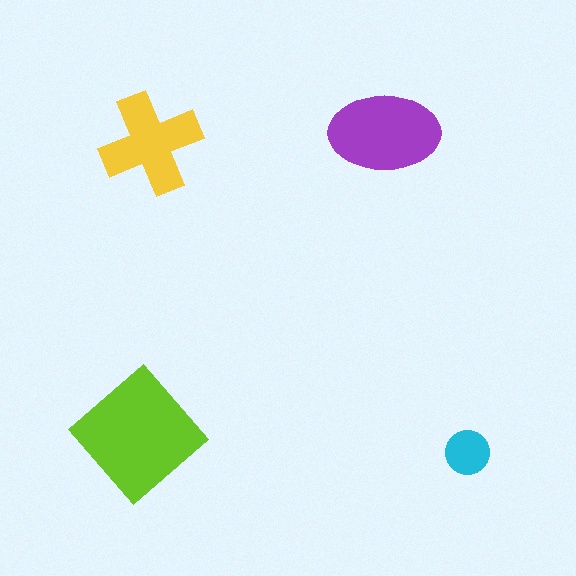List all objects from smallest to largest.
The cyan circle, the yellow cross, the purple ellipse, the lime diamond.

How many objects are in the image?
There are 4 objects in the image.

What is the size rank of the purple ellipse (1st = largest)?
2nd.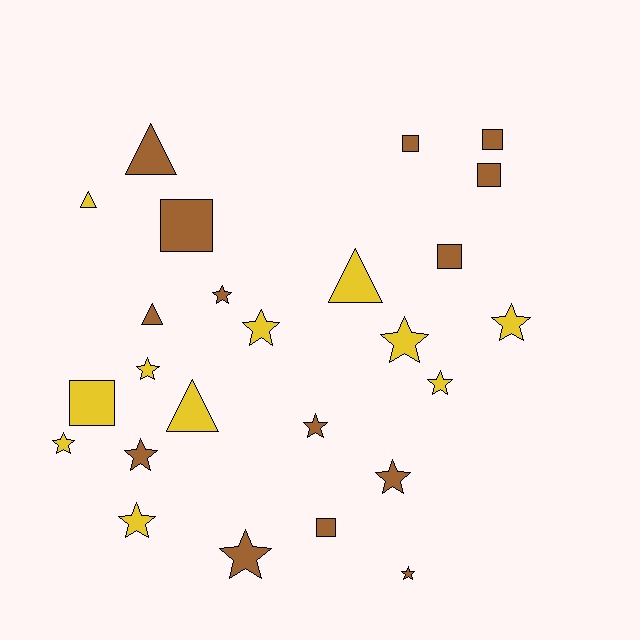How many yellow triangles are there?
There are 3 yellow triangles.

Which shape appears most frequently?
Star, with 13 objects.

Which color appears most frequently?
Brown, with 14 objects.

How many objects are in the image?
There are 25 objects.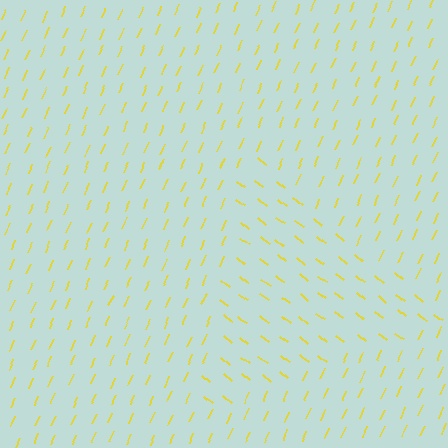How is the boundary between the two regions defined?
The boundary is defined purely by a change in line orientation (approximately 77 degrees difference). All lines are the same color and thickness.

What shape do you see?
I see a triangle.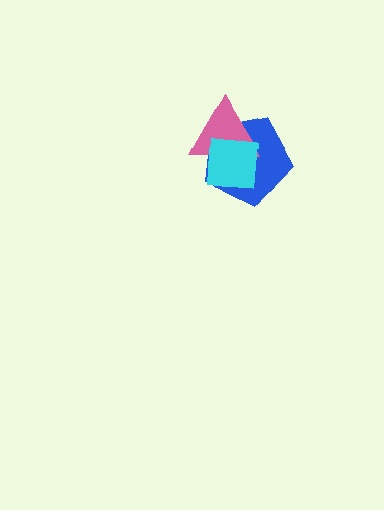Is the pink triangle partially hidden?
Yes, it is partially covered by another shape.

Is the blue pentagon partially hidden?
Yes, it is partially covered by another shape.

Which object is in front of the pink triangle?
The cyan square is in front of the pink triangle.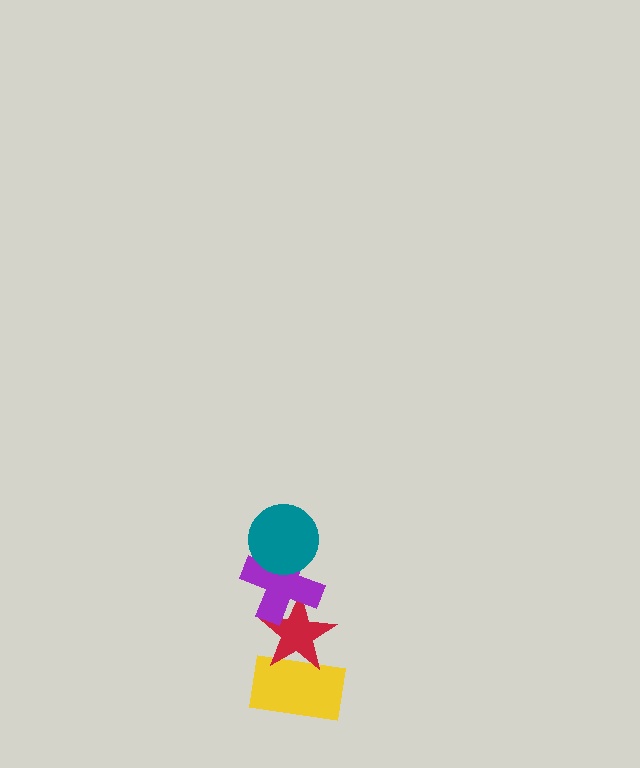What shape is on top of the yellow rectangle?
The red star is on top of the yellow rectangle.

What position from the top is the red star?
The red star is 3rd from the top.